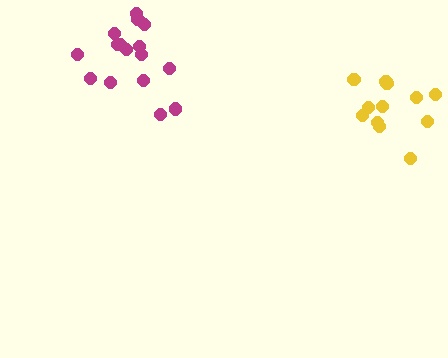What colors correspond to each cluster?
The clusters are colored: yellow, magenta.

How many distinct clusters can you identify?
There are 2 distinct clusters.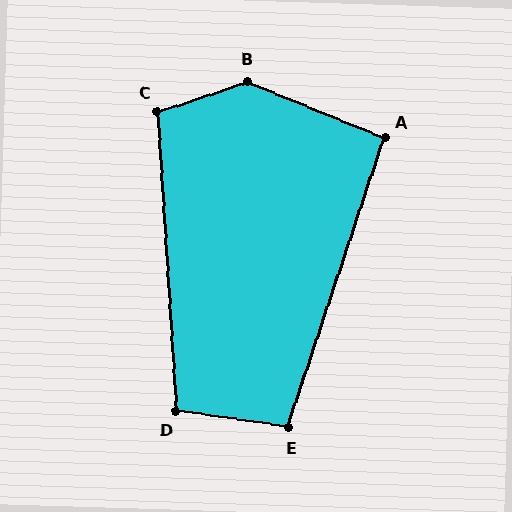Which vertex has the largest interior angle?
B, at approximately 139 degrees.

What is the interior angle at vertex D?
Approximately 102 degrees (obtuse).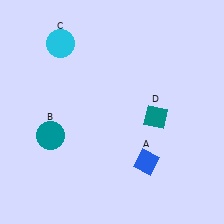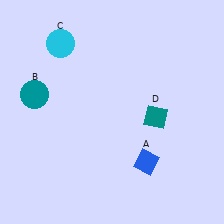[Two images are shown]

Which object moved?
The teal circle (B) moved up.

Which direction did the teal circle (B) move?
The teal circle (B) moved up.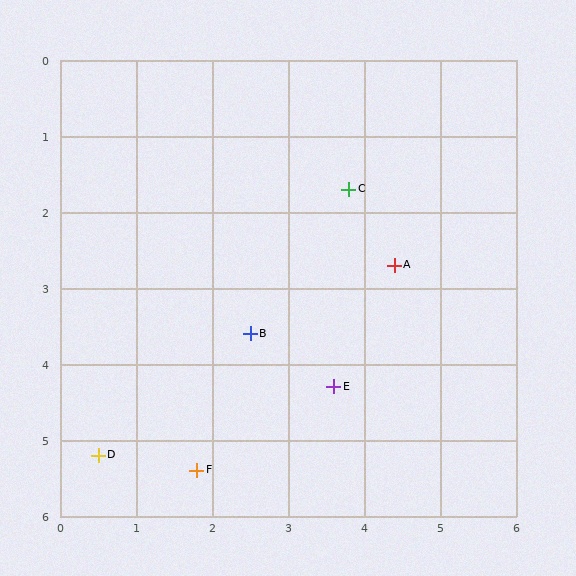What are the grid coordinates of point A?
Point A is at approximately (4.4, 2.7).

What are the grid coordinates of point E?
Point E is at approximately (3.6, 4.3).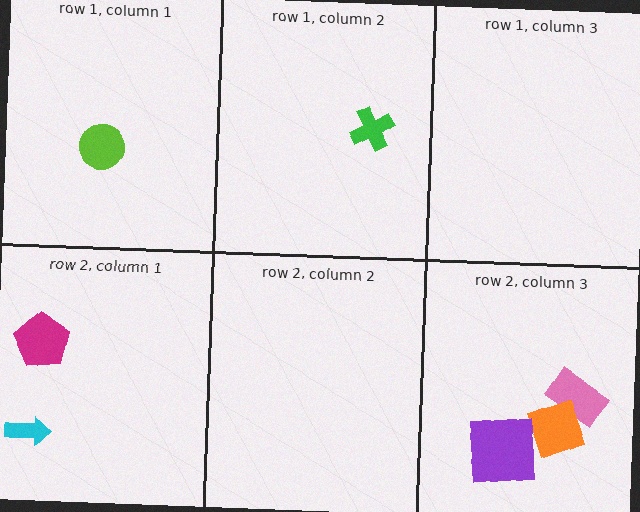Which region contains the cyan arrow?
The row 2, column 1 region.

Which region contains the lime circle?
The row 1, column 1 region.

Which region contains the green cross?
The row 1, column 2 region.